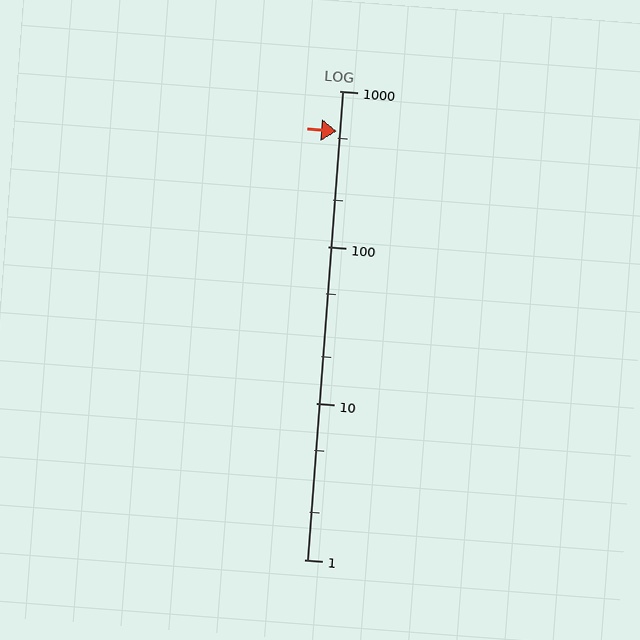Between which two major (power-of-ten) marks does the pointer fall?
The pointer is between 100 and 1000.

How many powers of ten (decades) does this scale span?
The scale spans 3 decades, from 1 to 1000.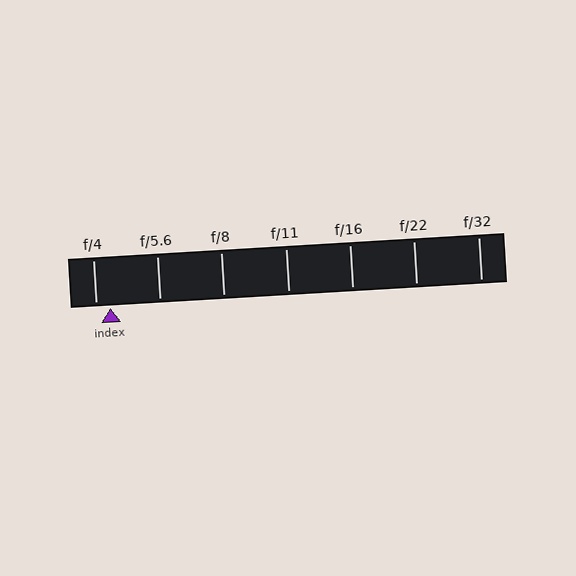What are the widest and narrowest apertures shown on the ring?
The widest aperture shown is f/4 and the narrowest is f/32.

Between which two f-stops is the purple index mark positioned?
The index mark is between f/4 and f/5.6.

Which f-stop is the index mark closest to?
The index mark is closest to f/4.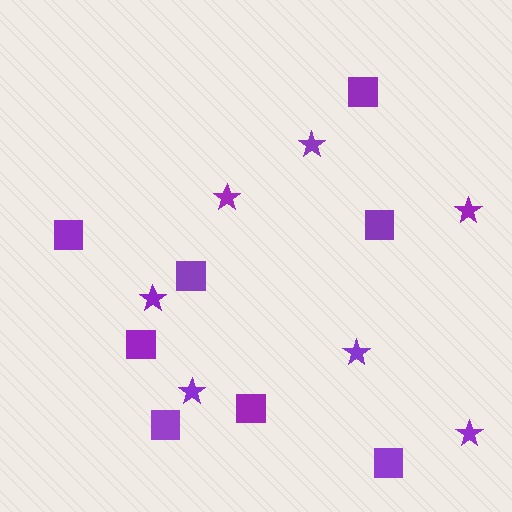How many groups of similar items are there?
There are 2 groups: one group of squares (8) and one group of stars (7).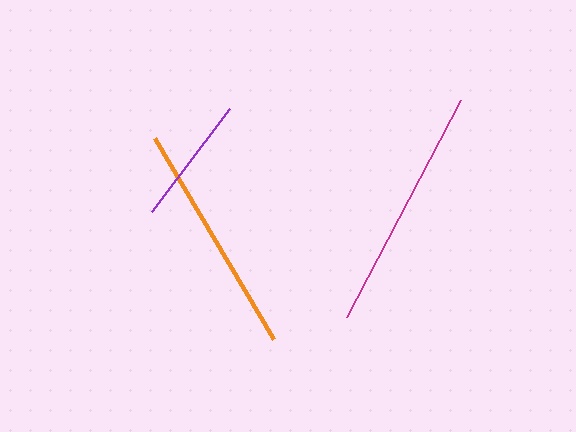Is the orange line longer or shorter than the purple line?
The orange line is longer than the purple line.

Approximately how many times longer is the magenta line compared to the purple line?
The magenta line is approximately 1.9 times the length of the purple line.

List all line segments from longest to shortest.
From longest to shortest: magenta, orange, purple.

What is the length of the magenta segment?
The magenta segment is approximately 245 pixels long.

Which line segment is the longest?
The magenta line is the longest at approximately 245 pixels.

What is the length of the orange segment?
The orange segment is approximately 234 pixels long.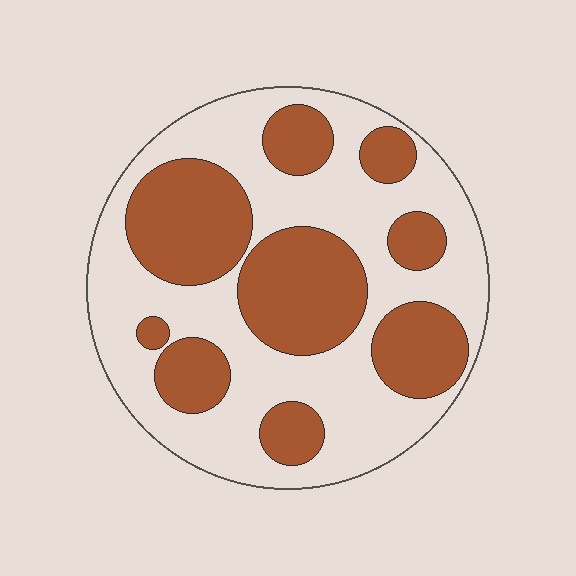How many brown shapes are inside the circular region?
9.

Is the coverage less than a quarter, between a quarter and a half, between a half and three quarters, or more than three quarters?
Between a quarter and a half.